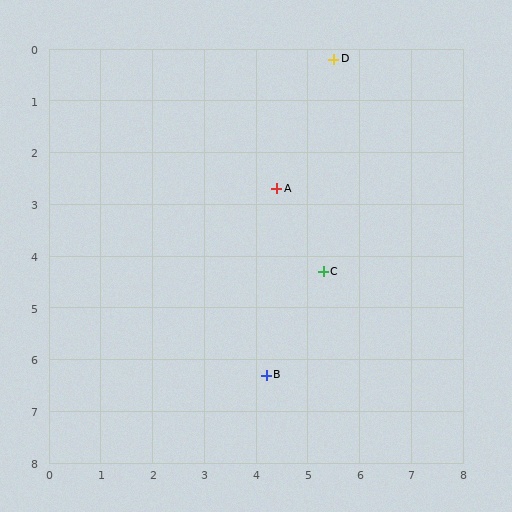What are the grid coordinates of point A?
Point A is at approximately (4.4, 2.7).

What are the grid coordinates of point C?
Point C is at approximately (5.3, 4.3).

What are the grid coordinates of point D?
Point D is at approximately (5.5, 0.2).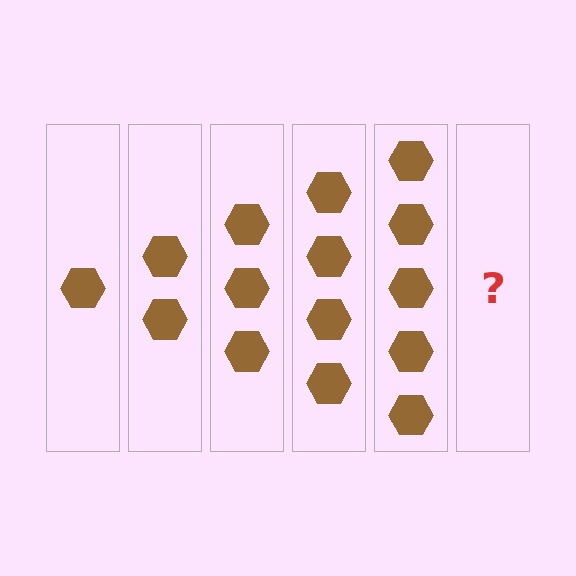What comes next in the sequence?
The next element should be 6 hexagons.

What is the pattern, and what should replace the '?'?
The pattern is that each step adds one more hexagon. The '?' should be 6 hexagons.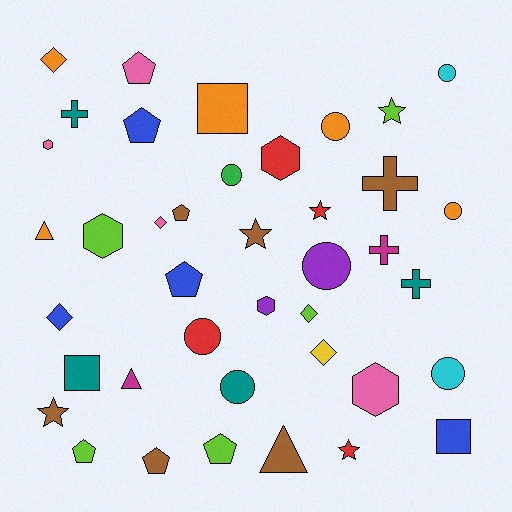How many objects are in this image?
There are 40 objects.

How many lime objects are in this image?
There are 5 lime objects.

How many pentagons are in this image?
There are 7 pentagons.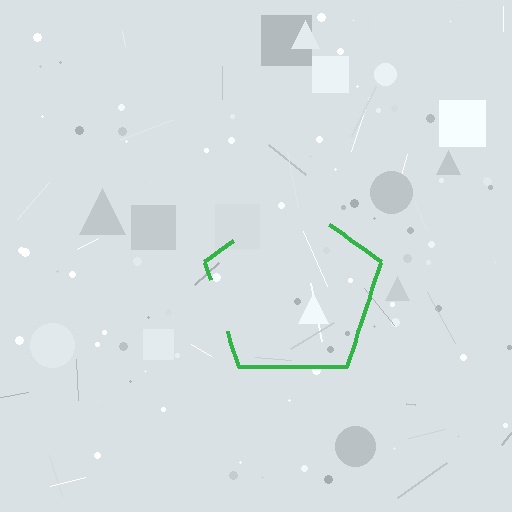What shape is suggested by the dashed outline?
The dashed outline suggests a pentagon.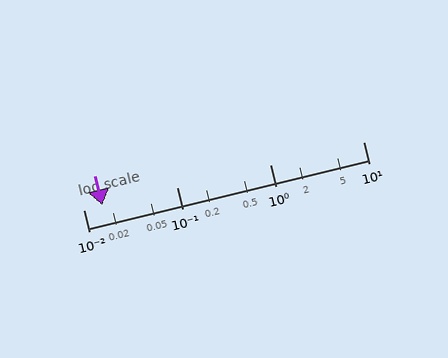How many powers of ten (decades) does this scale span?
The scale spans 3 decades, from 0.01 to 10.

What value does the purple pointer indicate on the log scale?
The pointer indicates approximately 0.016.